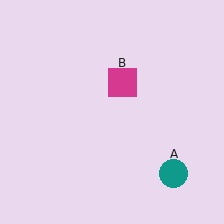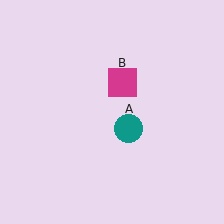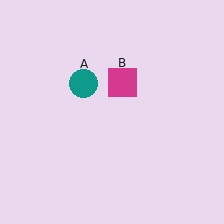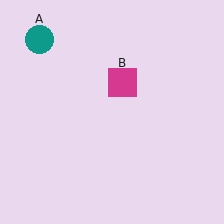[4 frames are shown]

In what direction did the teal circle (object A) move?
The teal circle (object A) moved up and to the left.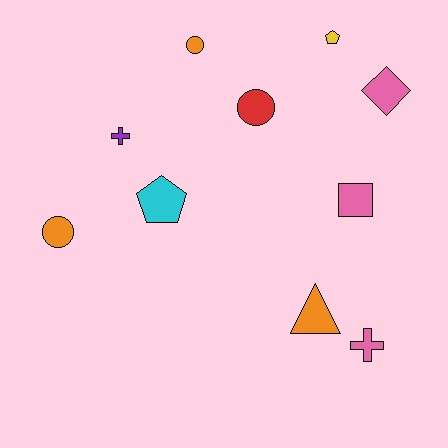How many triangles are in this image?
There is 1 triangle.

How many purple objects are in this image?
There is 1 purple object.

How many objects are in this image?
There are 10 objects.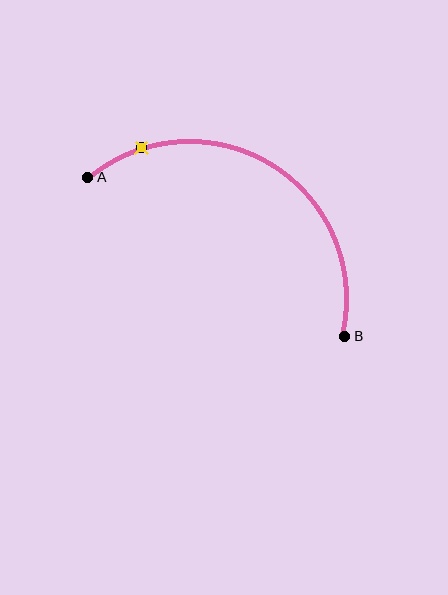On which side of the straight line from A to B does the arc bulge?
The arc bulges above the straight line connecting A and B.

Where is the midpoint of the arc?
The arc midpoint is the point on the curve farthest from the straight line joining A and B. It sits above that line.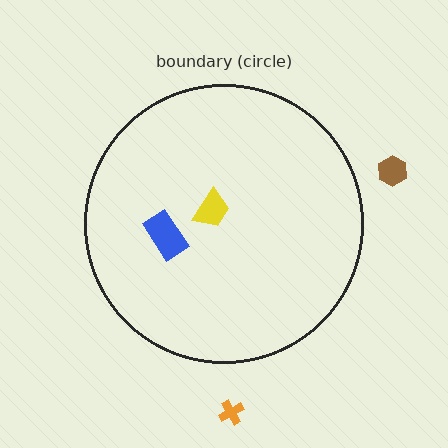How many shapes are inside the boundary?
2 inside, 2 outside.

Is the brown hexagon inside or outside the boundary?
Outside.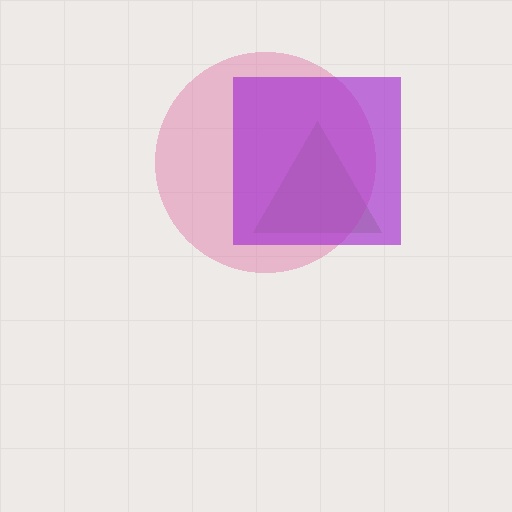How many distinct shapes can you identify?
There are 3 distinct shapes: a lime triangle, a pink circle, a purple square.